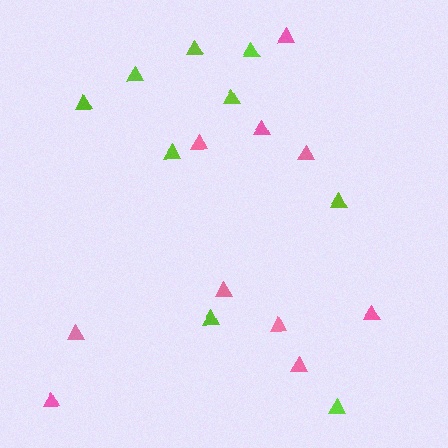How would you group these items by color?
There are 2 groups: one group of pink triangles (10) and one group of lime triangles (9).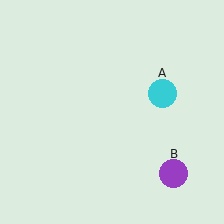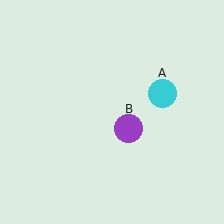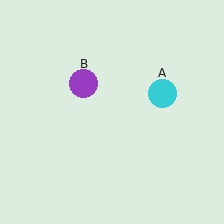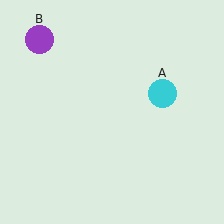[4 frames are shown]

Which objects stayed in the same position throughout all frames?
Cyan circle (object A) remained stationary.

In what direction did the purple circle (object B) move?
The purple circle (object B) moved up and to the left.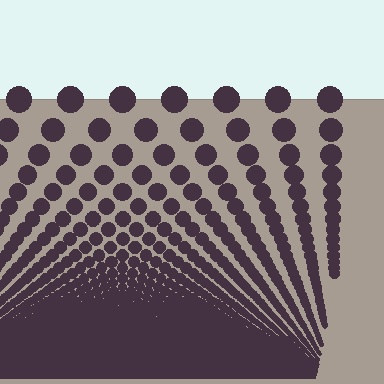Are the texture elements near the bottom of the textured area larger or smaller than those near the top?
Smaller. The gradient is inverted — elements near the bottom are smaller and denser.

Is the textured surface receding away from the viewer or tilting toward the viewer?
The surface appears to tilt toward the viewer. Texture elements get larger and sparser toward the top.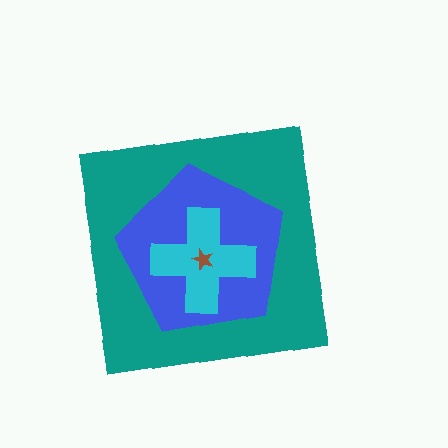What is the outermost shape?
The teal square.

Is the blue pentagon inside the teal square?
Yes.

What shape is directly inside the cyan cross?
The brown star.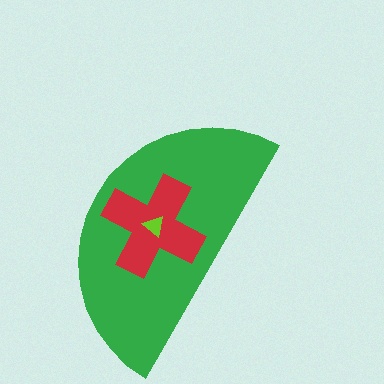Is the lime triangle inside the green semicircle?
Yes.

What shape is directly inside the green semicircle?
The red cross.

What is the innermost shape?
The lime triangle.